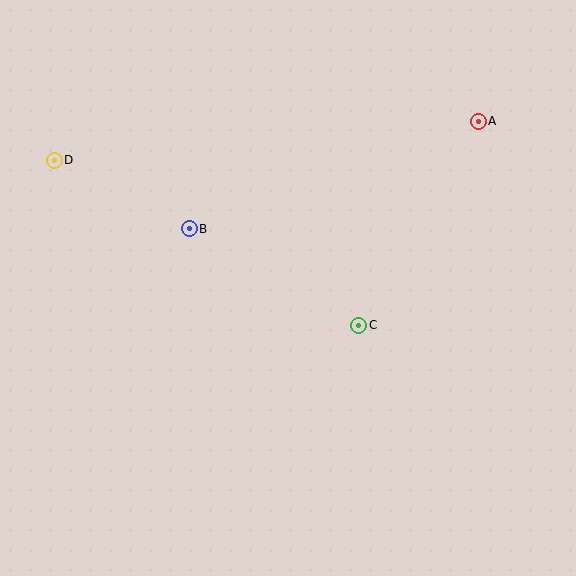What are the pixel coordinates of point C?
Point C is at (359, 325).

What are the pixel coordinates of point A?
Point A is at (478, 121).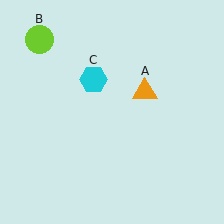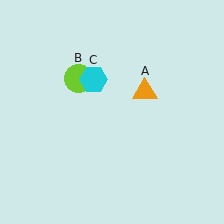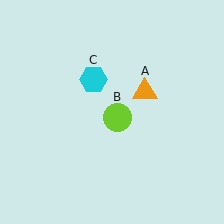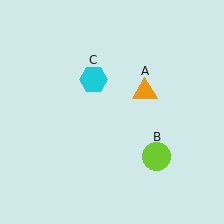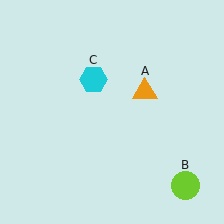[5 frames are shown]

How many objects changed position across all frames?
1 object changed position: lime circle (object B).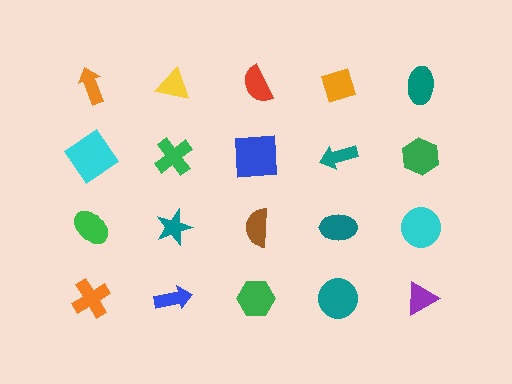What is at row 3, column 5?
A cyan circle.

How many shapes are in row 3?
5 shapes.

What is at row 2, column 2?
A green cross.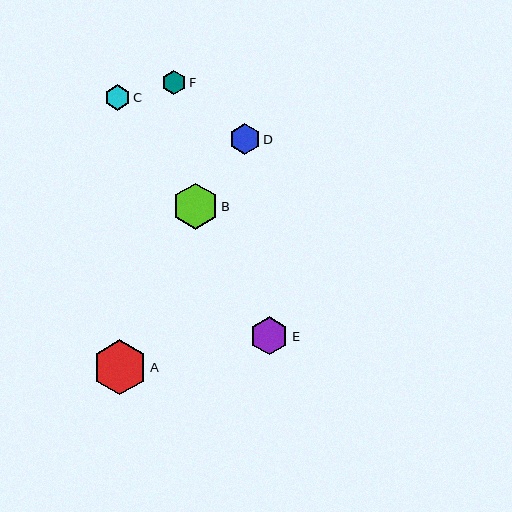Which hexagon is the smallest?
Hexagon F is the smallest with a size of approximately 24 pixels.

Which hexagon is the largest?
Hexagon A is the largest with a size of approximately 55 pixels.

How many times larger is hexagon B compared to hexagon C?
Hexagon B is approximately 1.8 times the size of hexagon C.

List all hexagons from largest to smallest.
From largest to smallest: A, B, E, D, C, F.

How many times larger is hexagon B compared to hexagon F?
Hexagon B is approximately 1.9 times the size of hexagon F.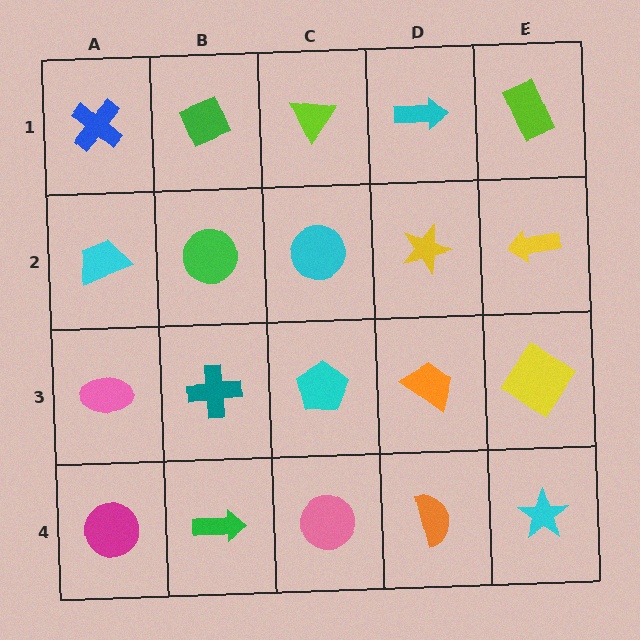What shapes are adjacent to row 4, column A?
A pink ellipse (row 3, column A), a green arrow (row 4, column B).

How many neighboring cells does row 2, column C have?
4.